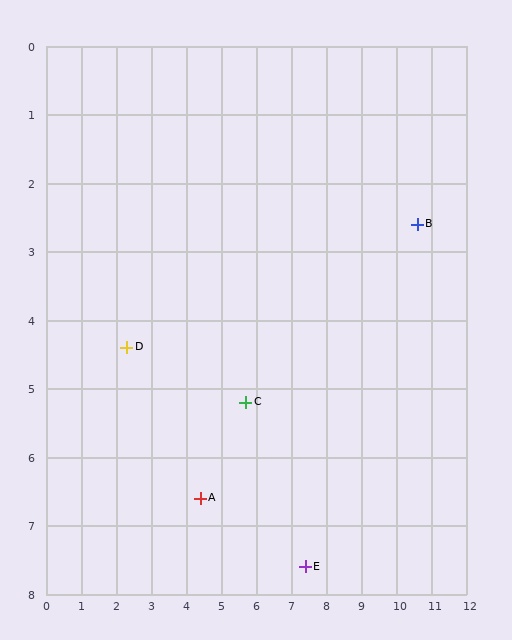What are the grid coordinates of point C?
Point C is at approximately (5.7, 5.2).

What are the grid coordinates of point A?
Point A is at approximately (4.4, 6.6).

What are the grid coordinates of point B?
Point B is at approximately (10.6, 2.6).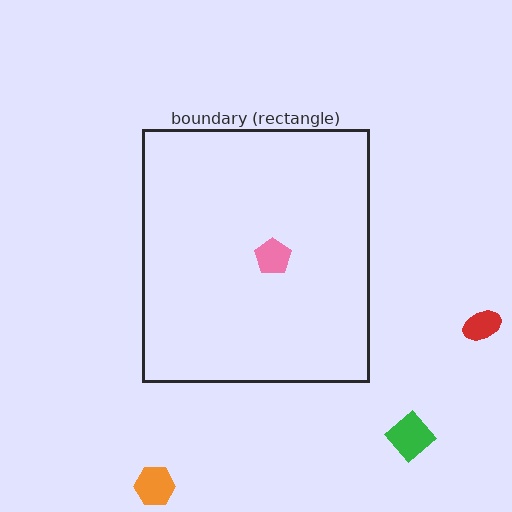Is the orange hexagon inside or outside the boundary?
Outside.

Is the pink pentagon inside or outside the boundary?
Inside.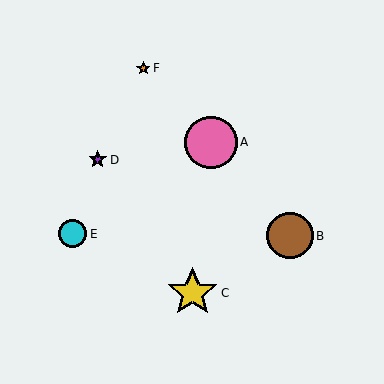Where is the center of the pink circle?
The center of the pink circle is at (211, 142).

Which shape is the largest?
The pink circle (labeled A) is the largest.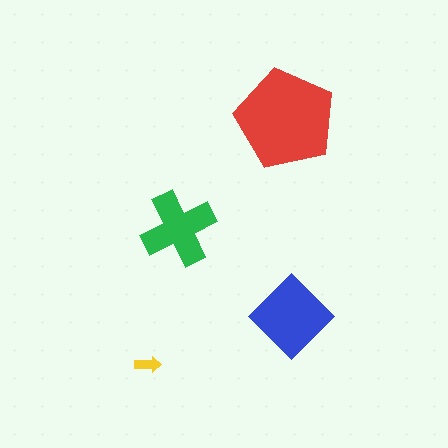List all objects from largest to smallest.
The red pentagon, the blue diamond, the green cross, the yellow arrow.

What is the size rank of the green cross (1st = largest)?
3rd.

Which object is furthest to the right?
The blue diamond is rightmost.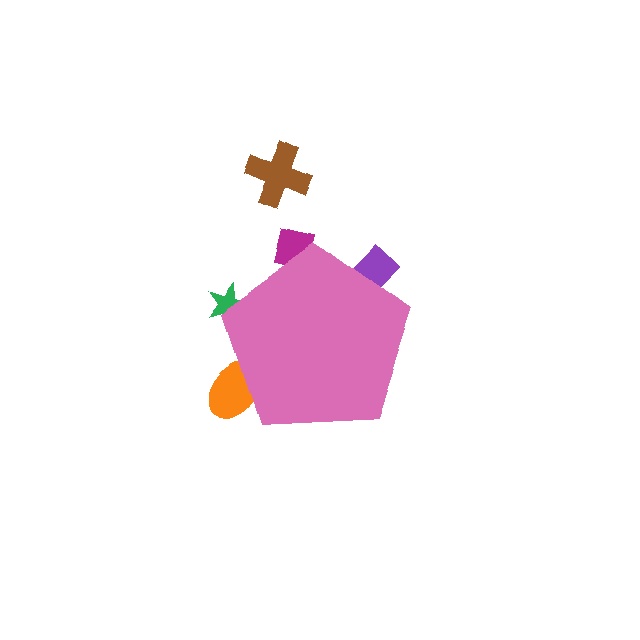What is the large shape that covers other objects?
A pink pentagon.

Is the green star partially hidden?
Yes, the green star is partially hidden behind the pink pentagon.